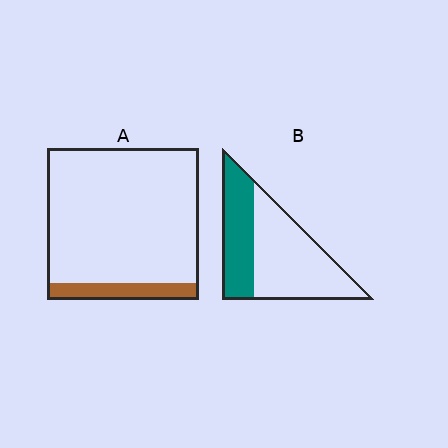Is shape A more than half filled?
No.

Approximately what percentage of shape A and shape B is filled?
A is approximately 10% and B is approximately 40%.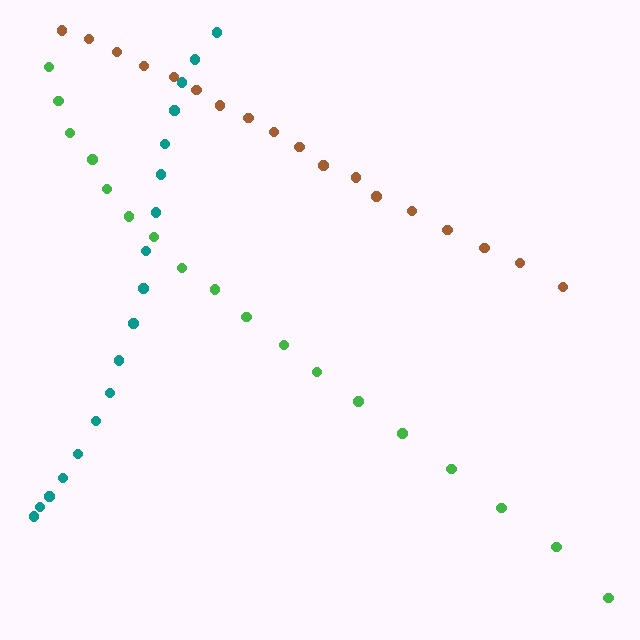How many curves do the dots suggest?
There are 3 distinct paths.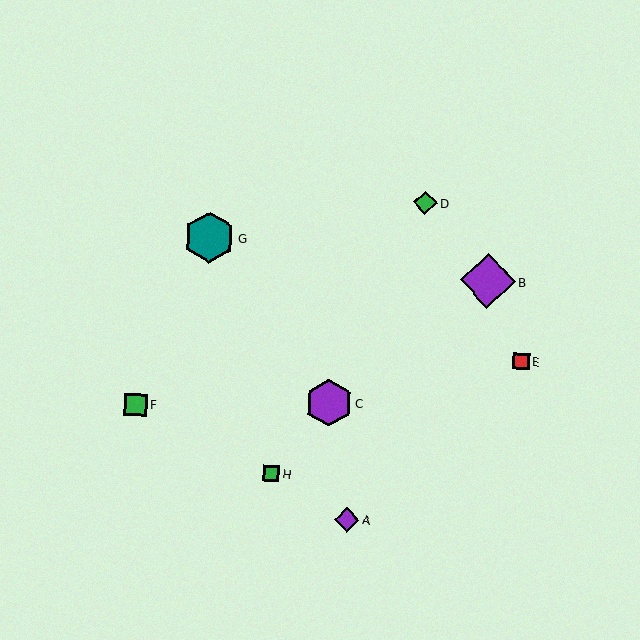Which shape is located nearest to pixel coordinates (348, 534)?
The purple diamond (labeled A) at (347, 520) is nearest to that location.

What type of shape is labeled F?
Shape F is a green square.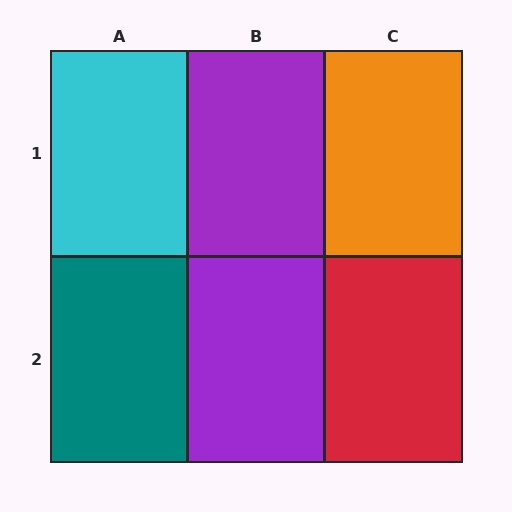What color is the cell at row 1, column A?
Cyan.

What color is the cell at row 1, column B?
Purple.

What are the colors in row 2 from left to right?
Teal, purple, red.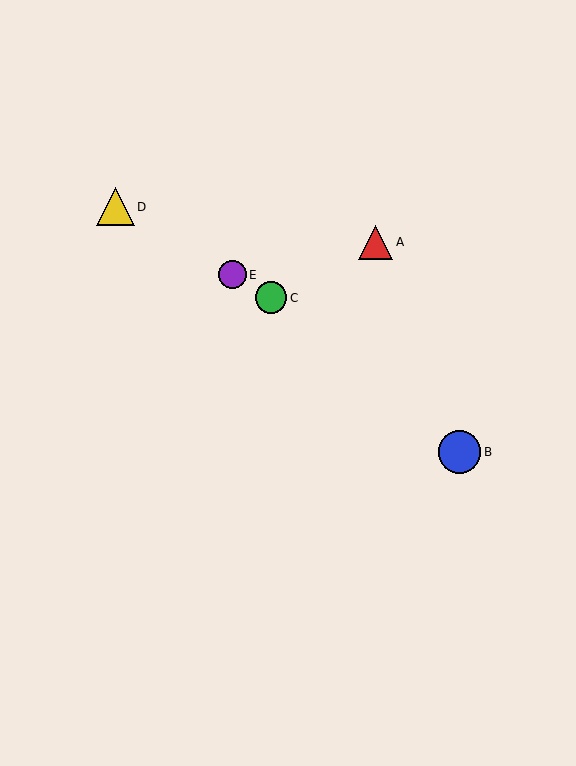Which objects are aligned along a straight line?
Objects C, D, E are aligned along a straight line.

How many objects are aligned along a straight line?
3 objects (C, D, E) are aligned along a straight line.